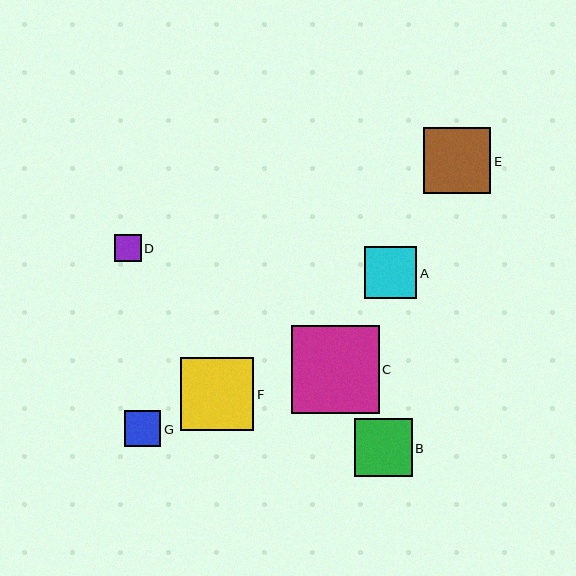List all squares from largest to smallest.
From largest to smallest: C, F, E, B, A, G, D.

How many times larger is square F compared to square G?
Square F is approximately 2.0 times the size of square G.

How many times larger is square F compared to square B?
Square F is approximately 1.3 times the size of square B.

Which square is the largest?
Square C is the largest with a size of approximately 87 pixels.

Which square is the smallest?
Square D is the smallest with a size of approximately 27 pixels.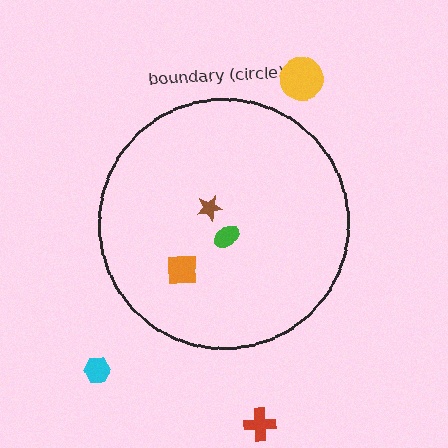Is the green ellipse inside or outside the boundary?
Inside.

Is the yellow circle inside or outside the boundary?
Outside.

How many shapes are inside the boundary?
3 inside, 3 outside.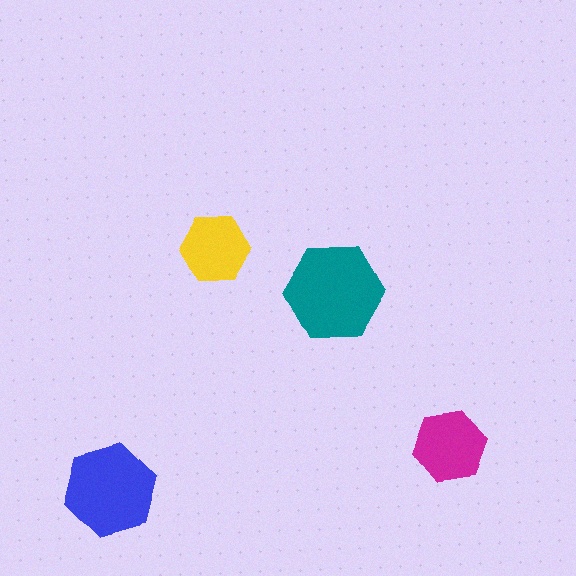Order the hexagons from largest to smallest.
the teal one, the blue one, the magenta one, the yellow one.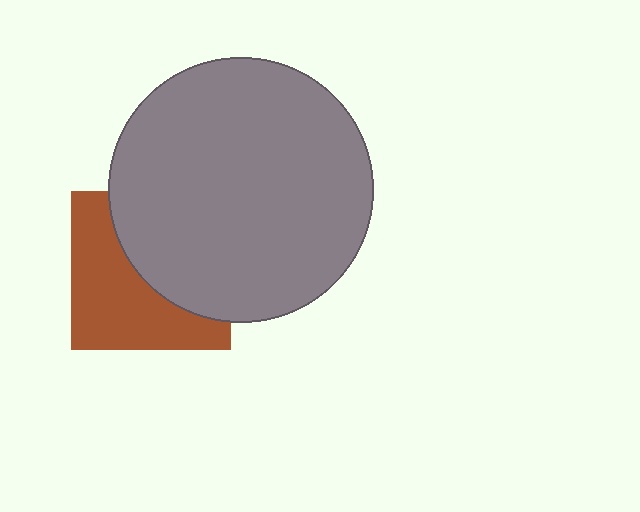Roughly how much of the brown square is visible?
About half of it is visible (roughly 51%).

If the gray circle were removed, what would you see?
You would see the complete brown square.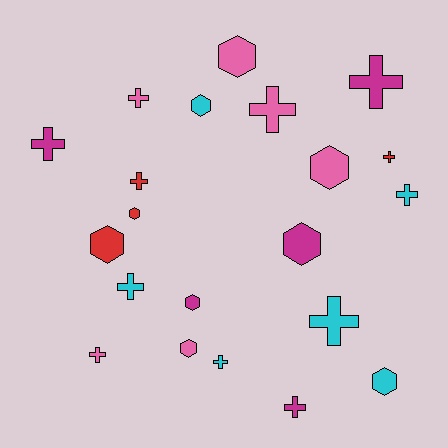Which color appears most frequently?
Pink, with 6 objects.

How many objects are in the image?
There are 21 objects.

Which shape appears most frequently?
Cross, with 12 objects.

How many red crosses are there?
There are 2 red crosses.